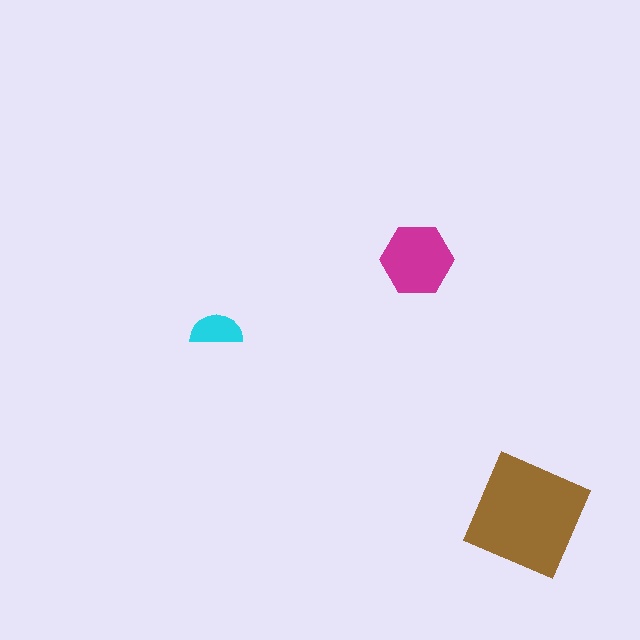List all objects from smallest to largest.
The cyan semicircle, the magenta hexagon, the brown square.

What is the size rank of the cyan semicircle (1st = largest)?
3rd.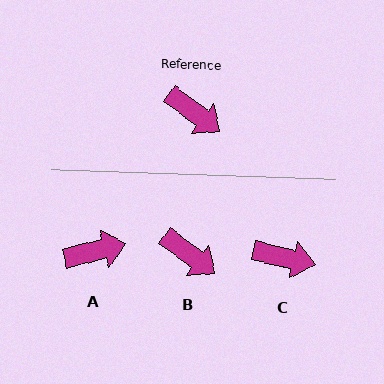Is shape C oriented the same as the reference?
No, it is off by about 23 degrees.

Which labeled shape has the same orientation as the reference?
B.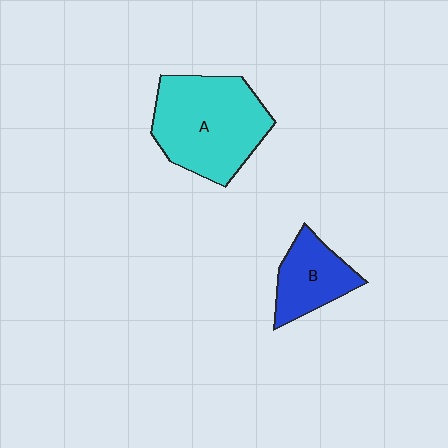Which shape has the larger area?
Shape A (cyan).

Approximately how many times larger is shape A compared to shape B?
Approximately 2.0 times.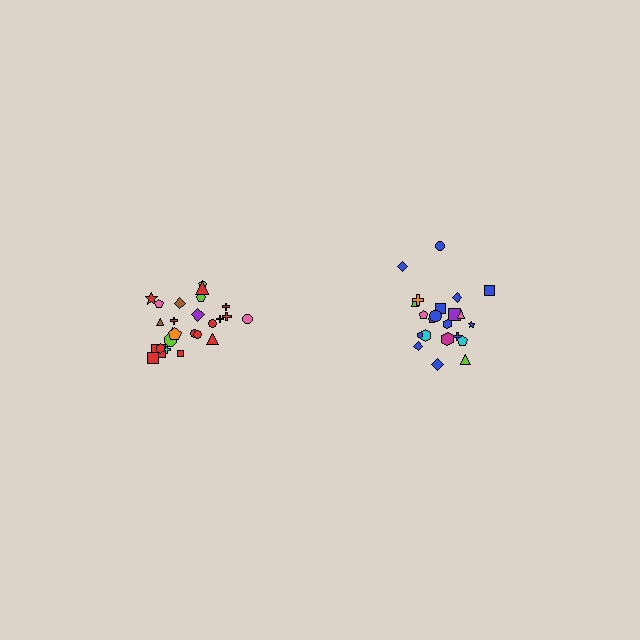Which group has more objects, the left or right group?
The left group.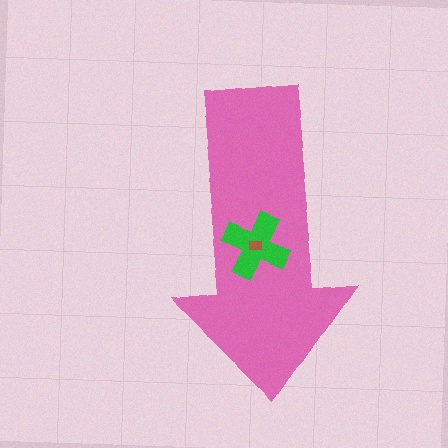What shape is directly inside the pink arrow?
The green cross.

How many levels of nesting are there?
3.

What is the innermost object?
The brown rectangle.